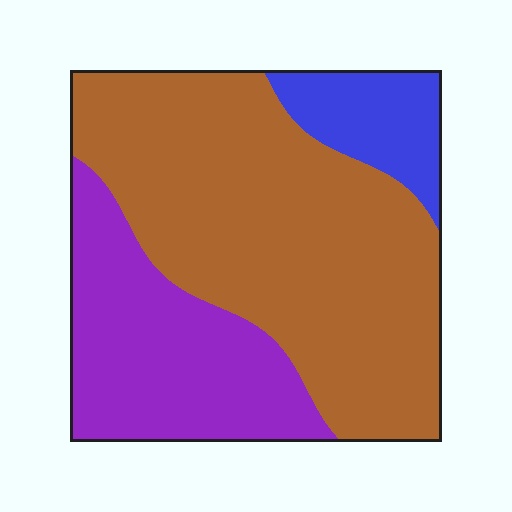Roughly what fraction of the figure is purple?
Purple covers about 30% of the figure.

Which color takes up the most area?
Brown, at roughly 60%.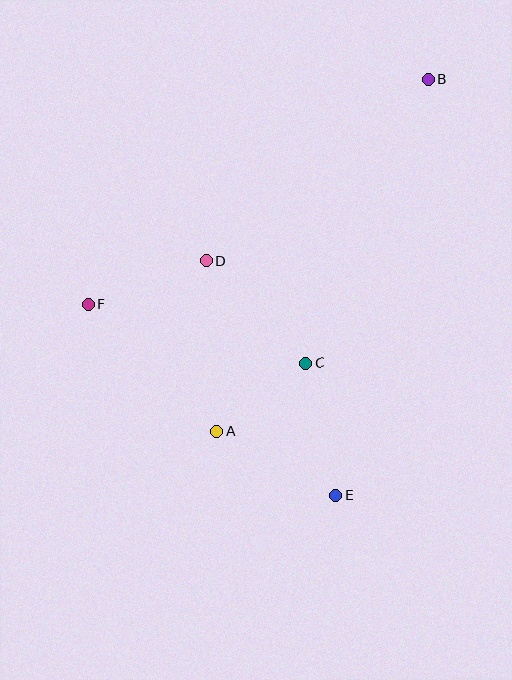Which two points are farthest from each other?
Points B and E are farthest from each other.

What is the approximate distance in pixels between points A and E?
The distance between A and E is approximately 136 pixels.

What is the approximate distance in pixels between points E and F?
The distance between E and F is approximately 313 pixels.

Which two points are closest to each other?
Points A and C are closest to each other.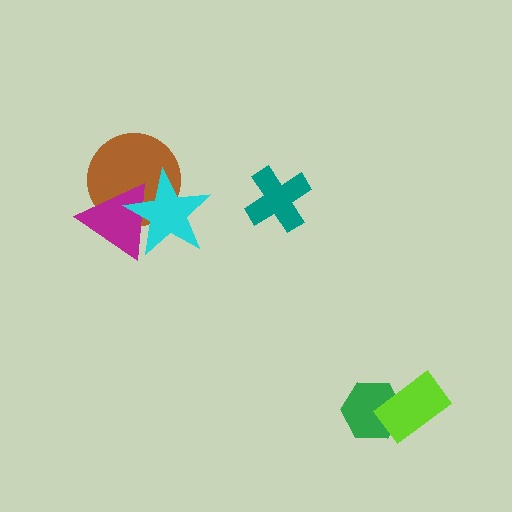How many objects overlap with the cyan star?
2 objects overlap with the cyan star.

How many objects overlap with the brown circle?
2 objects overlap with the brown circle.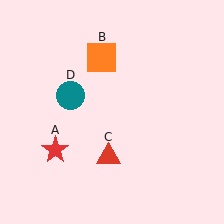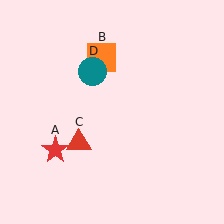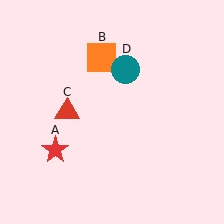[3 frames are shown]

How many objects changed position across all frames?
2 objects changed position: red triangle (object C), teal circle (object D).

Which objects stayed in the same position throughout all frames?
Red star (object A) and orange square (object B) remained stationary.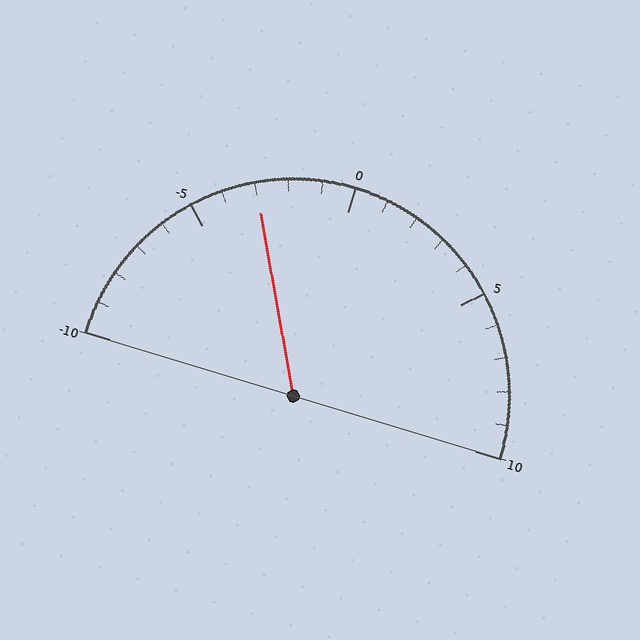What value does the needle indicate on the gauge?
The needle indicates approximately -3.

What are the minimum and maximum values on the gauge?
The gauge ranges from -10 to 10.